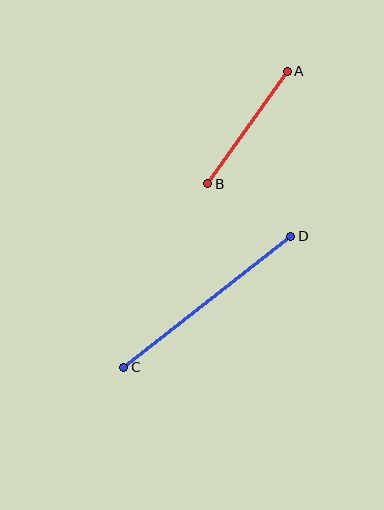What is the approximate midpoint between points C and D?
The midpoint is at approximately (207, 302) pixels.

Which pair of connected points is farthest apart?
Points C and D are farthest apart.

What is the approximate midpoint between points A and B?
The midpoint is at approximately (247, 128) pixels.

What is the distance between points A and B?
The distance is approximately 138 pixels.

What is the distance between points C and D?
The distance is approximately 212 pixels.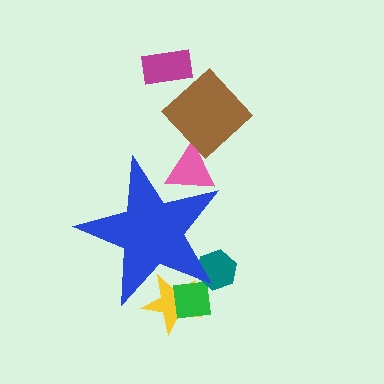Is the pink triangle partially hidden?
Yes, the pink triangle is partially hidden behind the blue star.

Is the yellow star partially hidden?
Yes, the yellow star is partially hidden behind the blue star.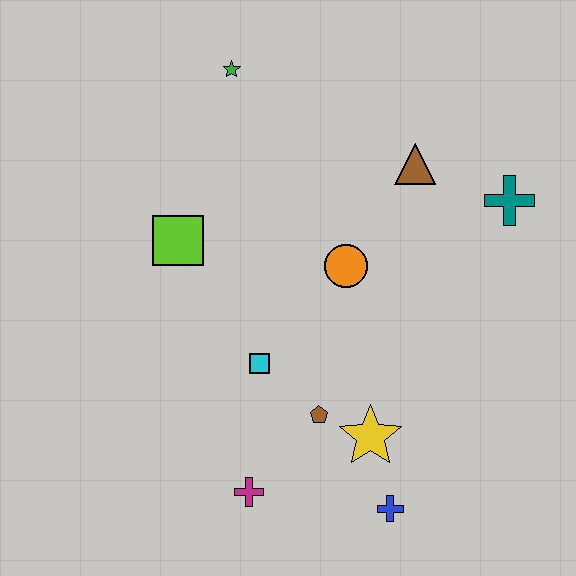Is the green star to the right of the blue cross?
No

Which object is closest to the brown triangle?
The teal cross is closest to the brown triangle.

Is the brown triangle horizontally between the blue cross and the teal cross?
Yes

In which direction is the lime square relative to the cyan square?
The lime square is above the cyan square.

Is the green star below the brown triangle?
No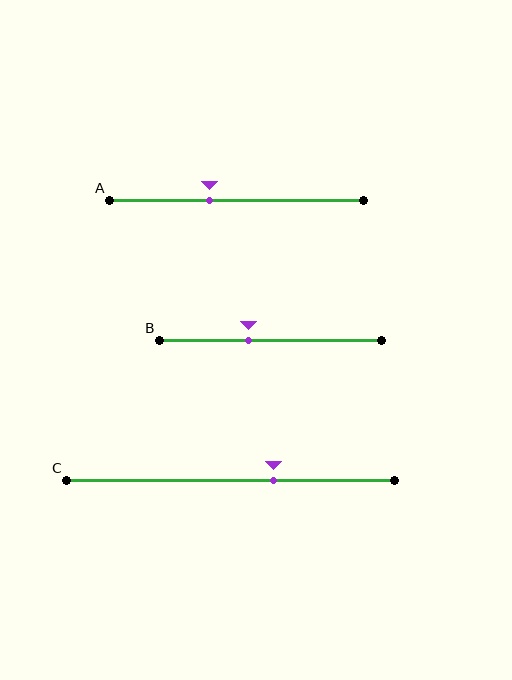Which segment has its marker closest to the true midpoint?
Segment B has its marker closest to the true midpoint.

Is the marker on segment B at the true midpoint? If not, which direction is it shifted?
No, the marker on segment B is shifted to the left by about 10% of the segment length.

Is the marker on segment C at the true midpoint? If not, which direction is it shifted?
No, the marker on segment C is shifted to the right by about 13% of the segment length.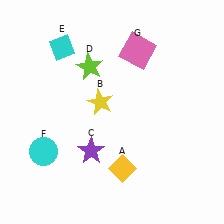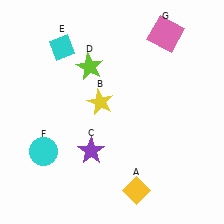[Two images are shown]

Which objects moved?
The objects that moved are: the yellow diamond (A), the pink square (G).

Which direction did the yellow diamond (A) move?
The yellow diamond (A) moved down.